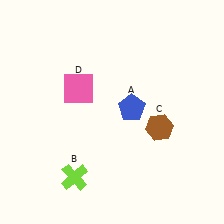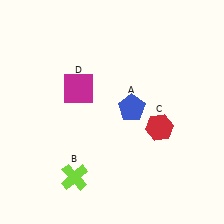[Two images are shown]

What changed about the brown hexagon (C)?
In Image 1, C is brown. In Image 2, it changed to red.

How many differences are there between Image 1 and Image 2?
There are 2 differences between the two images.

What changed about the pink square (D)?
In Image 1, D is pink. In Image 2, it changed to magenta.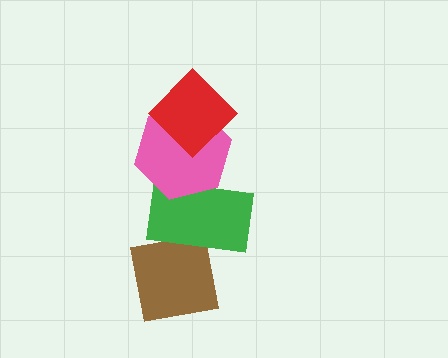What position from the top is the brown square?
The brown square is 4th from the top.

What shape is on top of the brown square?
The green rectangle is on top of the brown square.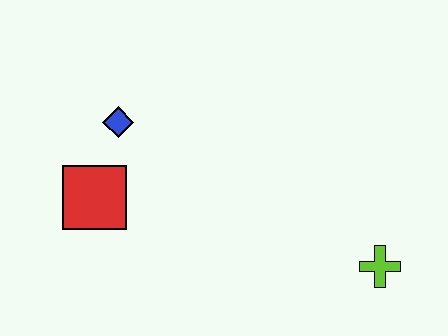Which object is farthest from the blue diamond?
The lime cross is farthest from the blue diamond.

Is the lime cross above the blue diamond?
No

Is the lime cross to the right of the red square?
Yes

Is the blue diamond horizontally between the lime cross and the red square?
Yes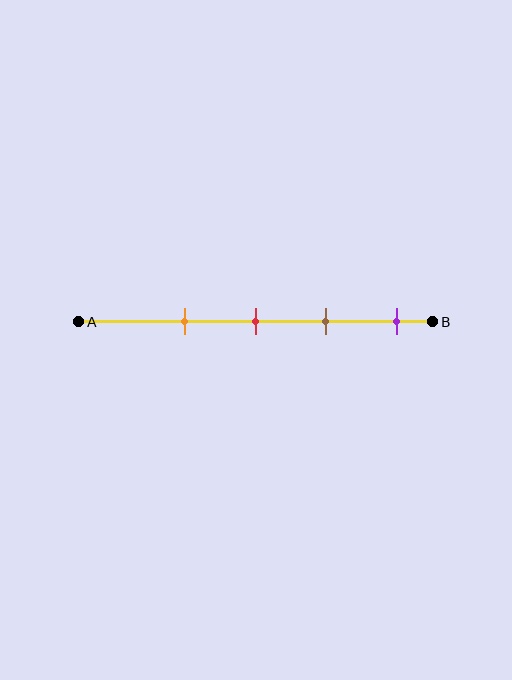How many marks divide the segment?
There are 4 marks dividing the segment.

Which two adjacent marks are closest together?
The red and brown marks are the closest adjacent pair.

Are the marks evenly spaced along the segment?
Yes, the marks are approximately evenly spaced.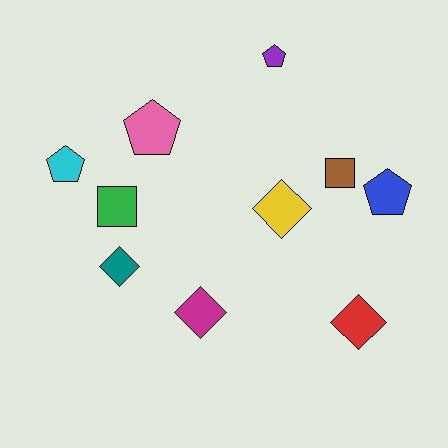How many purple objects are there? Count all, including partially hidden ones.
There is 1 purple object.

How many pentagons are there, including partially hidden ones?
There are 4 pentagons.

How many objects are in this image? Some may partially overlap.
There are 10 objects.